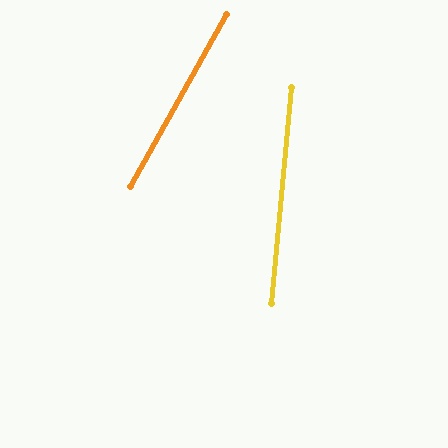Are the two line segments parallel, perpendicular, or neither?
Neither parallel nor perpendicular — they differ by about 24°.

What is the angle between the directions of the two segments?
Approximately 24 degrees.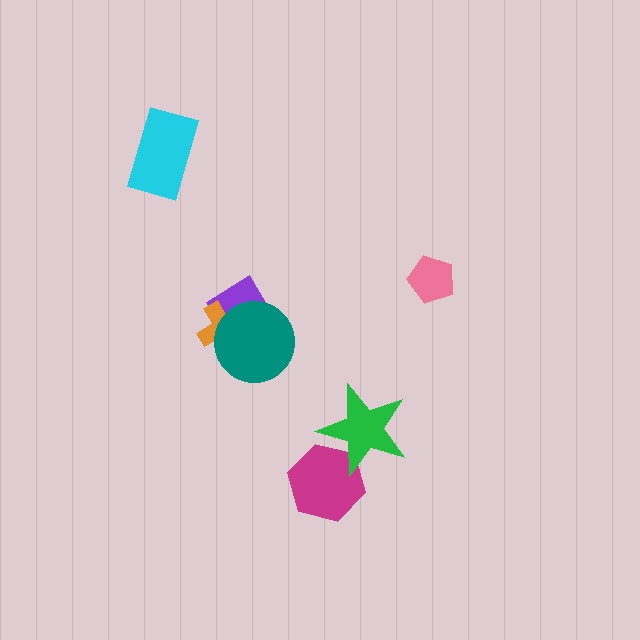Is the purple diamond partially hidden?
Yes, it is partially covered by another shape.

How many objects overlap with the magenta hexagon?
1 object overlaps with the magenta hexagon.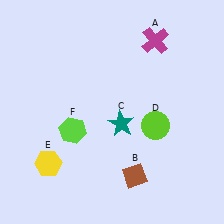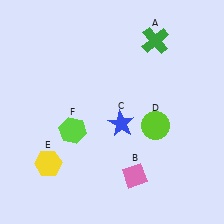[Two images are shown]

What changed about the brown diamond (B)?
In Image 1, B is brown. In Image 2, it changed to pink.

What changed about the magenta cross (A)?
In Image 1, A is magenta. In Image 2, it changed to green.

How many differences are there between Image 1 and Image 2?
There are 3 differences between the two images.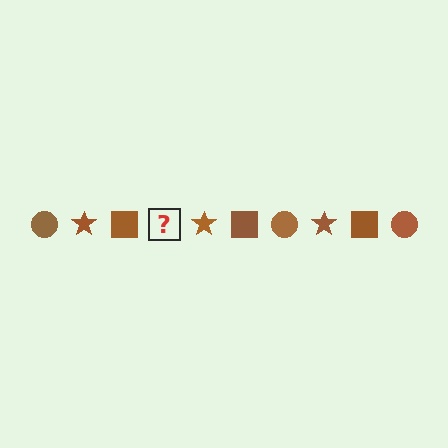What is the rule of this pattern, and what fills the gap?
The rule is that the pattern cycles through circle, star, square shapes in brown. The gap should be filled with a brown circle.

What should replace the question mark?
The question mark should be replaced with a brown circle.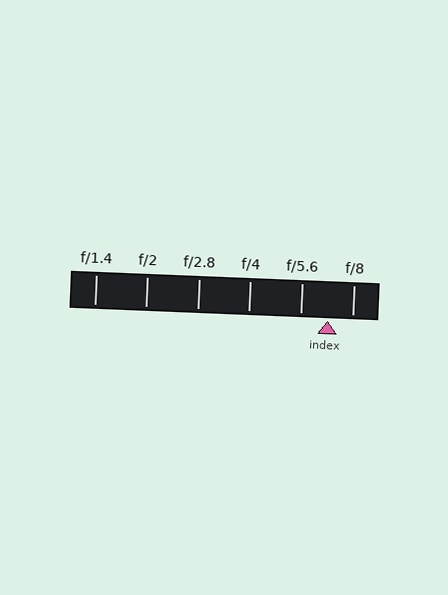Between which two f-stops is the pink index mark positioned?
The index mark is between f/5.6 and f/8.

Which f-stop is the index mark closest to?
The index mark is closest to f/8.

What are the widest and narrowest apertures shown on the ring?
The widest aperture shown is f/1.4 and the narrowest is f/8.